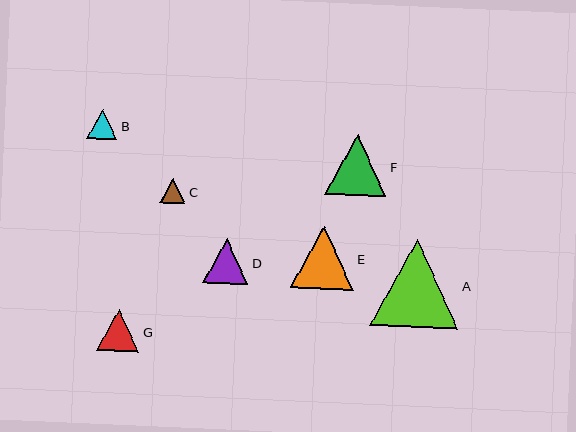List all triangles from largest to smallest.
From largest to smallest: A, E, F, D, G, B, C.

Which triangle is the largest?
Triangle A is the largest with a size of approximately 88 pixels.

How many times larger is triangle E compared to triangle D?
Triangle E is approximately 1.4 times the size of triangle D.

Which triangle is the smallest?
Triangle C is the smallest with a size of approximately 25 pixels.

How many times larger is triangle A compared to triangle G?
Triangle A is approximately 2.0 times the size of triangle G.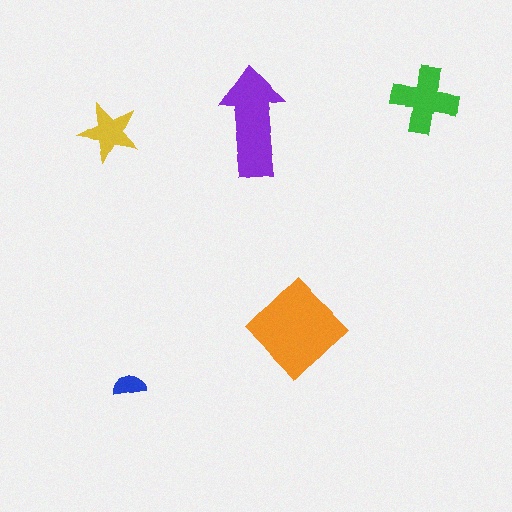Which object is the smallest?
The blue semicircle.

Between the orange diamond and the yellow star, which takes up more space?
The orange diamond.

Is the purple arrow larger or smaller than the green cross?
Larger.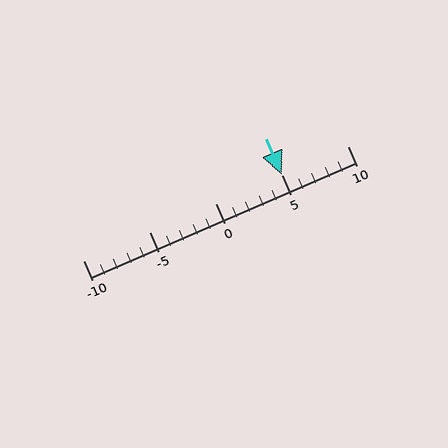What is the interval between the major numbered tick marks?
The major tick marks are spaced 5 units apart.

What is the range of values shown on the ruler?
The ruler shows values from -10 to 10.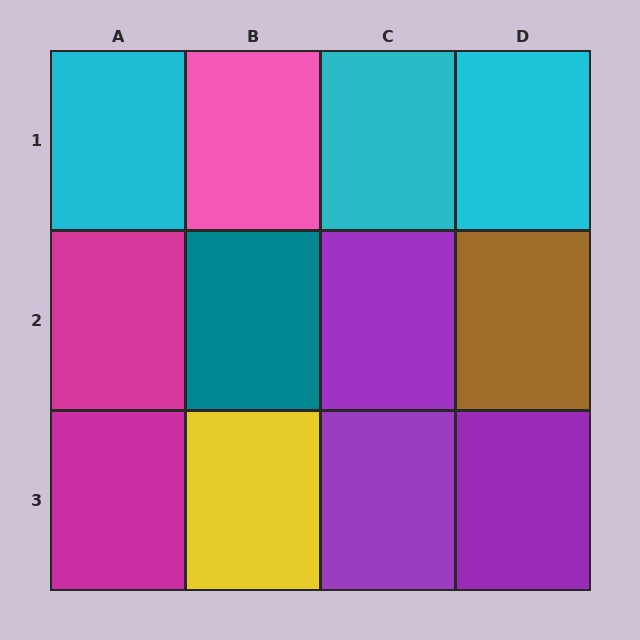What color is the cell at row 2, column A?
Magenta.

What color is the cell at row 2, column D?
Brown.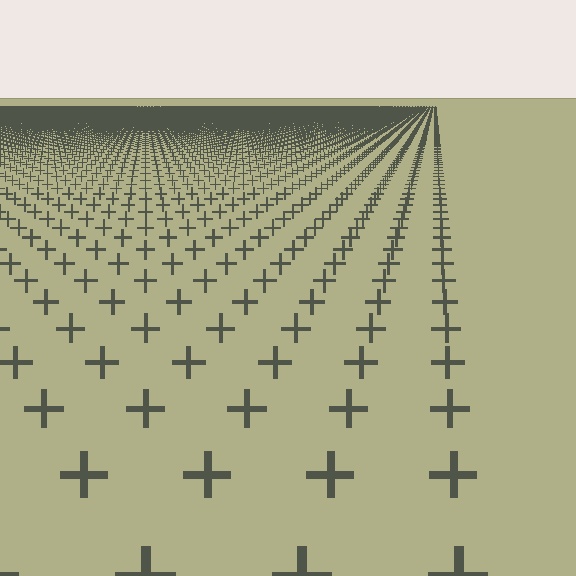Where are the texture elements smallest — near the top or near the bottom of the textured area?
Near the top.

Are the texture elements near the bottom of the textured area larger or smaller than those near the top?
Larger. Near the bottom, elements are closer to the viewer and appear at a bigger on-screen size.